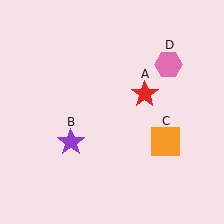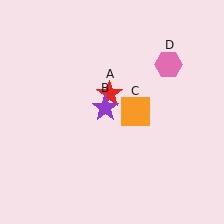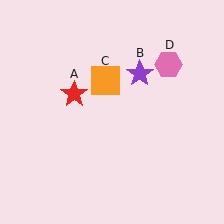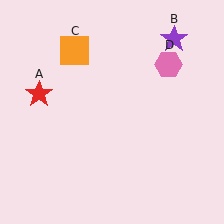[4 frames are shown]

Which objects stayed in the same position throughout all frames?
Pink hexagon (object D) remained stationary.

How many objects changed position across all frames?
3 objects changed position: red star (object A), purple star (object B), orange square (object C).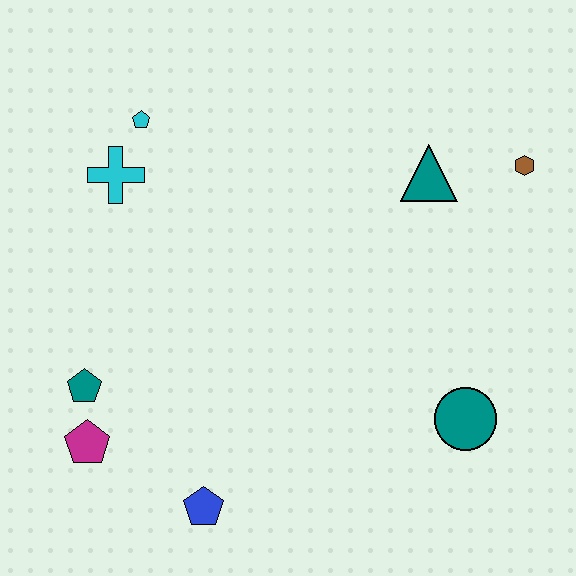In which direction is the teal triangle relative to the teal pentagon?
The teal triangle is to the right of the teal pentagon.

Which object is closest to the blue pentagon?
The magenta pentagon is closest to the blue pentagon.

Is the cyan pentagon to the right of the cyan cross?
Yes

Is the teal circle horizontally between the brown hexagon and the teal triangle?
Yes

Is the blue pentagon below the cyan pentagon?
Yes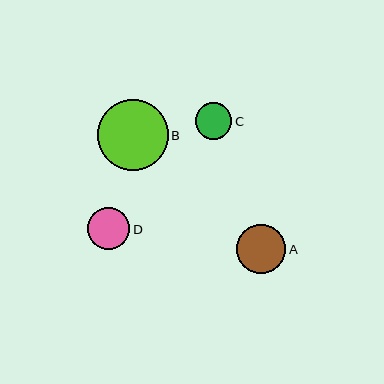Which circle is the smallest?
Circle C is the smallest with a size of approximately 36 pixels.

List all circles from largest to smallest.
From largest to smallest: B, A, D, C.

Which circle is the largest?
Circle B is the largest with a size of approximately 71 pixels.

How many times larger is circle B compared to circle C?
Circle B is approximately 1.9 times the size of circle C.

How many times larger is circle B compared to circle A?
Circle B is approximately 1.4 times the size of circle A.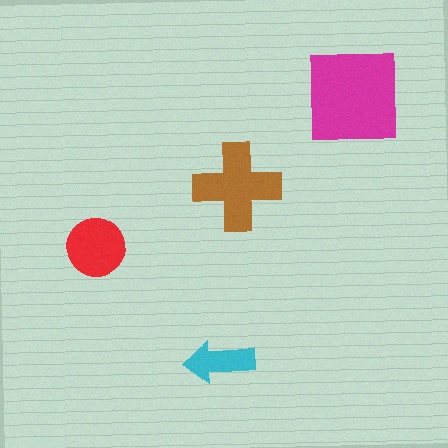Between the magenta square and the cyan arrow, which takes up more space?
The magenta square.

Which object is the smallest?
The cyan arrow.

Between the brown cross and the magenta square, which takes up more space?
The magenta square.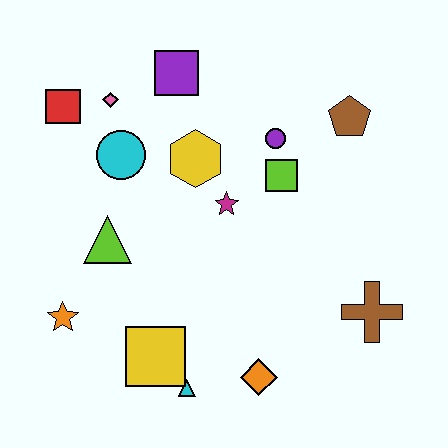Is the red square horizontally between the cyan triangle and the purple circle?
No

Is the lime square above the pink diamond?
No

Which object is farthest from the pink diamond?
The brown cross is farthest from the pink diamond.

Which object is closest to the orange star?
The lime triangle is closest to the orange star.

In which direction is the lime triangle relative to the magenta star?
The lime triangle is to the left of the magenta star.